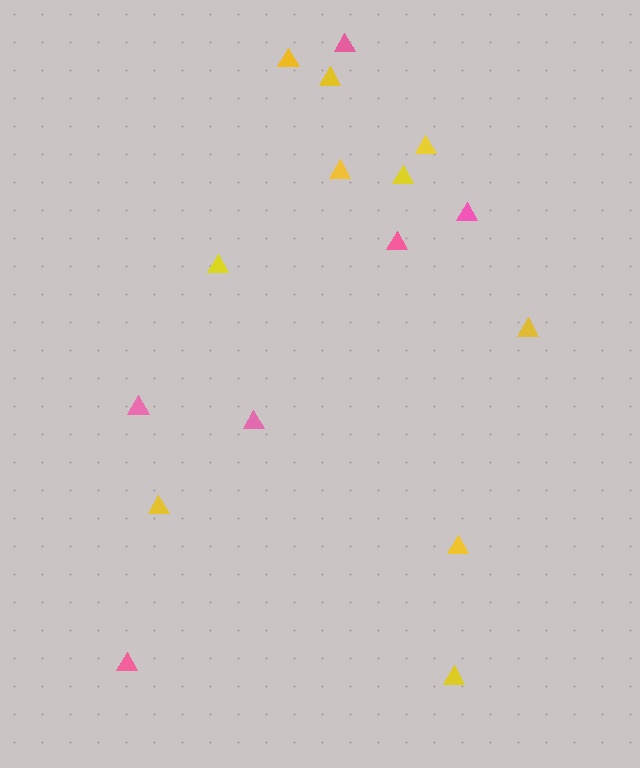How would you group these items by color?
There are 2 groups: one group of pink triangles (6) and one group of yellow triangles (10).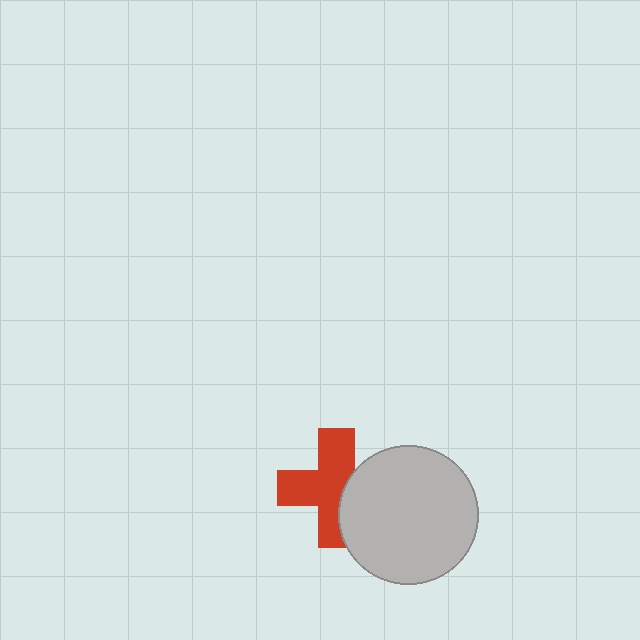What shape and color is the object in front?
The object in front is a light gray circle.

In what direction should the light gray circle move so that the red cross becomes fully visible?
The light gray circle should move right. That is the shortest direction to clear the overlap and leave the red cross fully visible.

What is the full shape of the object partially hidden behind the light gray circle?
The partially hidden object is a red cross.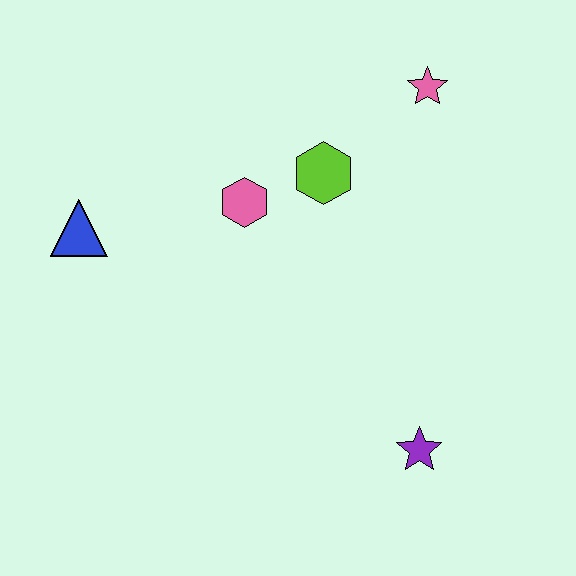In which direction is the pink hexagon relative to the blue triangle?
The pink hexagon is to the right of the blue triangle.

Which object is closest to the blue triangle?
The pink hexagon is closest to the blue triangle.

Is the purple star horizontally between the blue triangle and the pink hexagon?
No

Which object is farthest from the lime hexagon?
The purple star is farthest from the lime hexagon.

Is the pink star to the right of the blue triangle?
Yes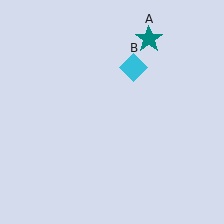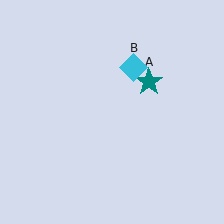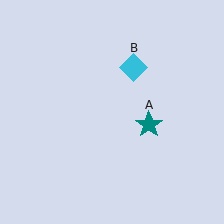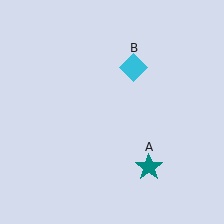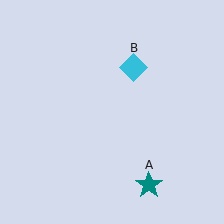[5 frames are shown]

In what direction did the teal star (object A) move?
The teal star (object A) moved down.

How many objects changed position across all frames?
1 object changed position: teal star (object A).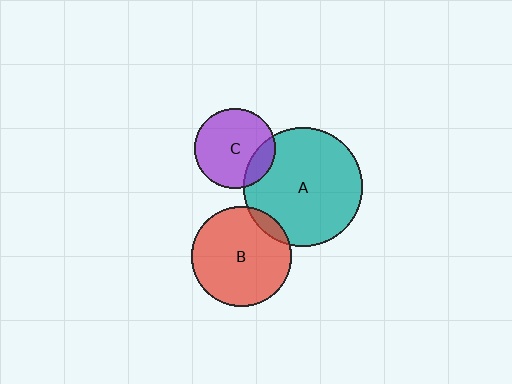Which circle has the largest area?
Circle A (teal).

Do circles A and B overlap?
Yes.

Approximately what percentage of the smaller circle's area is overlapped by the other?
Approximately 10%.